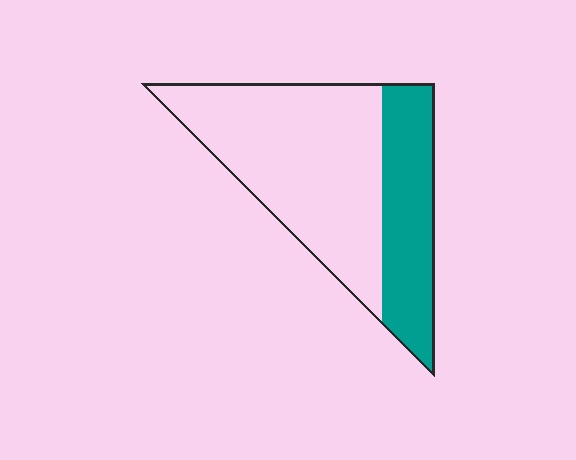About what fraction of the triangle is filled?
About one third (1/3).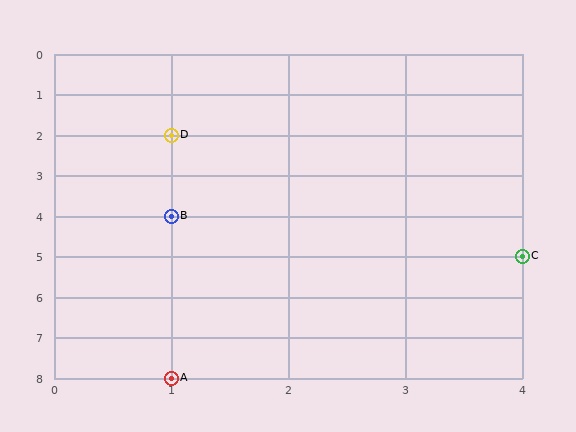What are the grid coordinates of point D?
Point D is at grid coordinates (1, 2).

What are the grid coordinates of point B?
Point B is at grid coordinates (1, 4).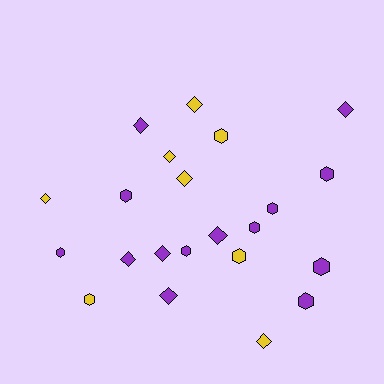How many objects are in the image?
There are 22 objects.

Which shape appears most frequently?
Diamond, with 11 objects.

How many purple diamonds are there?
There are 6 purple diamonds.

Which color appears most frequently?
Purple, with 14 objects.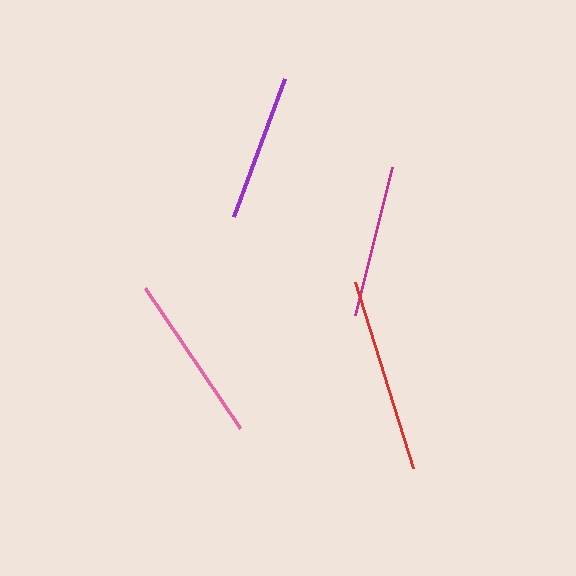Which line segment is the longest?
The red line is the longest at approximately 194 pixels.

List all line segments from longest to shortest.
From longest to shortest: red, pink, magenta, purple.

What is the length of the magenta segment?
The magenta segment is approximately 153 pixels long.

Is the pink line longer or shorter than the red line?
The red line is longer than the pink line.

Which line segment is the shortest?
The purple line is the shortest at approximately 147 pixels.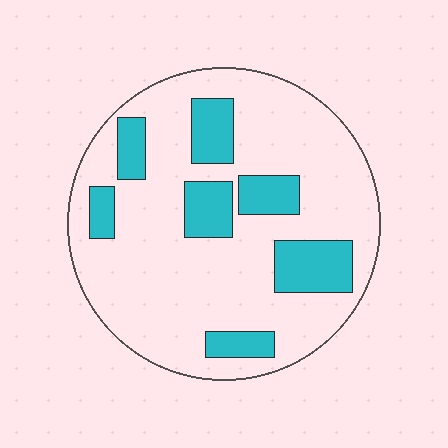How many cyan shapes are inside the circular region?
7.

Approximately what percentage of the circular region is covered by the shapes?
Approximately 20%.